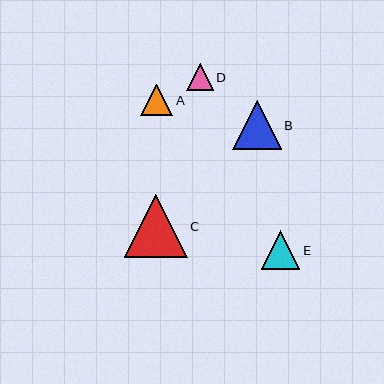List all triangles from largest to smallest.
From largest to smallest: C, B, E, A, D.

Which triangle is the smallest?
Triangle D is the smallest with a size of approximately 26 pixels.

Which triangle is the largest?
Triangle C is the largest with a size of approximately 63 pixels.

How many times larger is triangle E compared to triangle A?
Triangle E is approximately 1.2 times the size of triangle A.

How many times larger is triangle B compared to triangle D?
Triangle B is approximately 1.8 times the size of triangle D.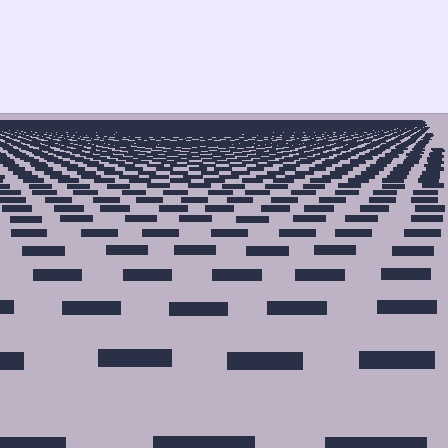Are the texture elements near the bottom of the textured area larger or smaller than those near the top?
Larger. Near the bottom, elements are closer to the viewer and appear at a bigger on-screen size.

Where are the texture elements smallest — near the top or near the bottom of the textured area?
Near the top.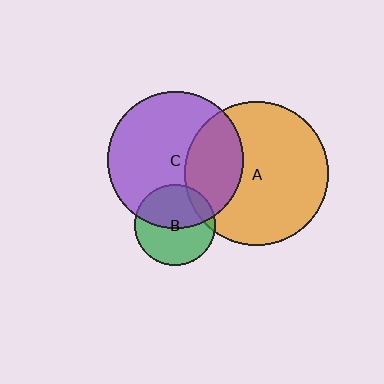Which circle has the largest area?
Circle A (orange).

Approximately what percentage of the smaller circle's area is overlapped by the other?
Approximately 10%.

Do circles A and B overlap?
Yes.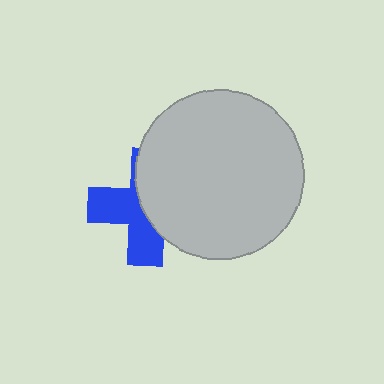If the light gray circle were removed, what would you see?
You would see the complete blue cross.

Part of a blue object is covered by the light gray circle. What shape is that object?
It is a cross.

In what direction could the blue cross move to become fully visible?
The blue cross could move left. That would shift it out from behind the light gray circle entirely.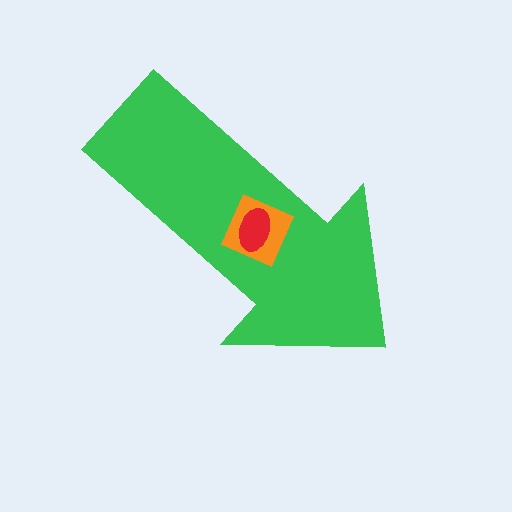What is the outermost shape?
The green arrow.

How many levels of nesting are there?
3.